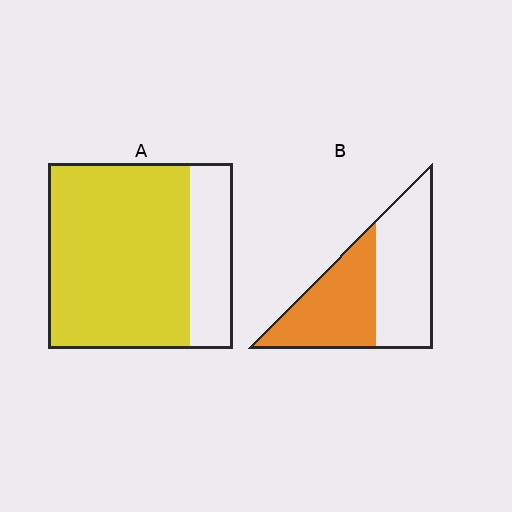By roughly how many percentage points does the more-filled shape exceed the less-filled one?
By roughly 30 percentage points (A over B).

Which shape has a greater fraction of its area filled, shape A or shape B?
Shape A.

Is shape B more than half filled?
Roughly half.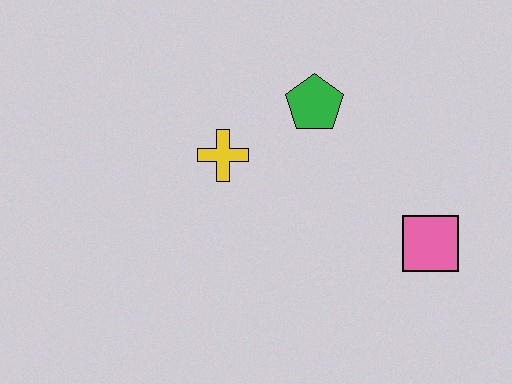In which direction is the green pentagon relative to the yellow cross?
The green pentagon is to the right of the yellow cross.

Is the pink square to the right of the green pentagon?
Yes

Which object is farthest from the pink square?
The yellow cross is farthest from the pink square.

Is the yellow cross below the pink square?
No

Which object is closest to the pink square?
The green pentagon is closest to the pink square.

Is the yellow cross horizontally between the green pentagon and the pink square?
No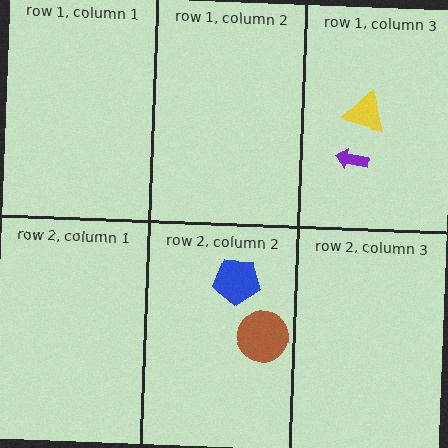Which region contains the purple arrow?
The row 1, column 3 region.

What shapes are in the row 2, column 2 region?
The brown circle, the blue pentagon.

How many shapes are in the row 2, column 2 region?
2.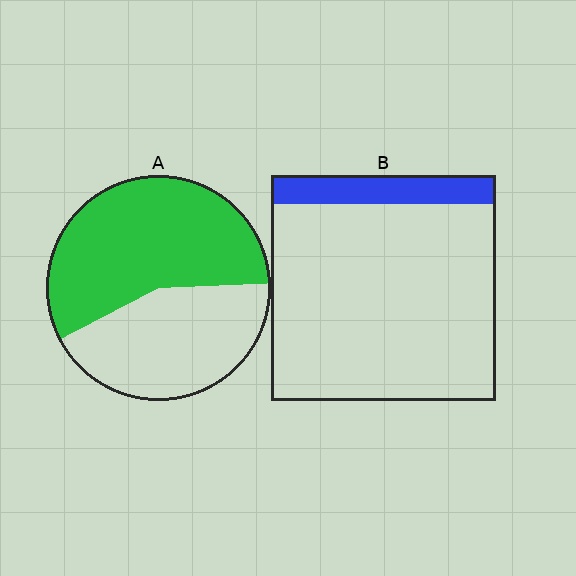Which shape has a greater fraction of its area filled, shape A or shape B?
Shape A.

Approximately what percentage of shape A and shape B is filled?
A is approximately 55% and B is approximately 15%.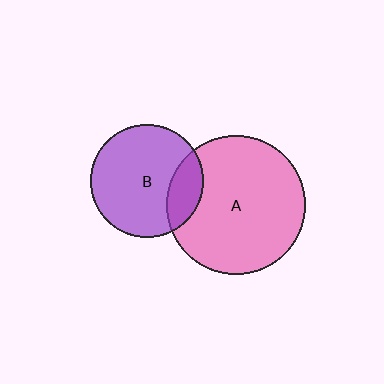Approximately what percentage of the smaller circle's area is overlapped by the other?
Approximately 20%.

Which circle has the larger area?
Circle A (pink).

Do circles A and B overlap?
Yes.